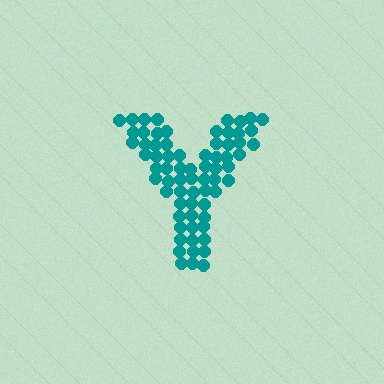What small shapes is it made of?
It is made of small circles.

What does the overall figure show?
The overall figure shows the letter Y.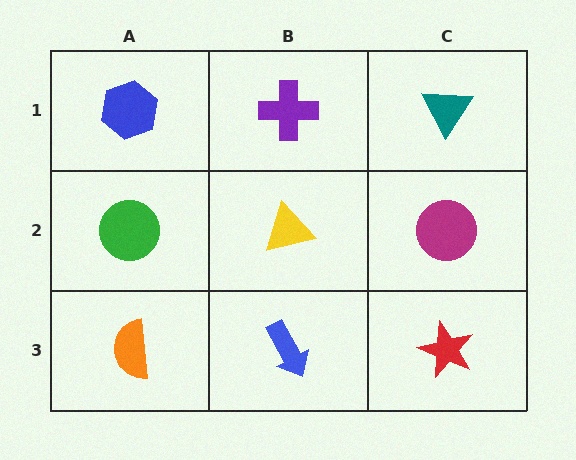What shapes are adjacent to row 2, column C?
A teal triangle (row 1, column C), a red star (row 3, column C), a yellow triangle (row 2, column B).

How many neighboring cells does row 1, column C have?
2.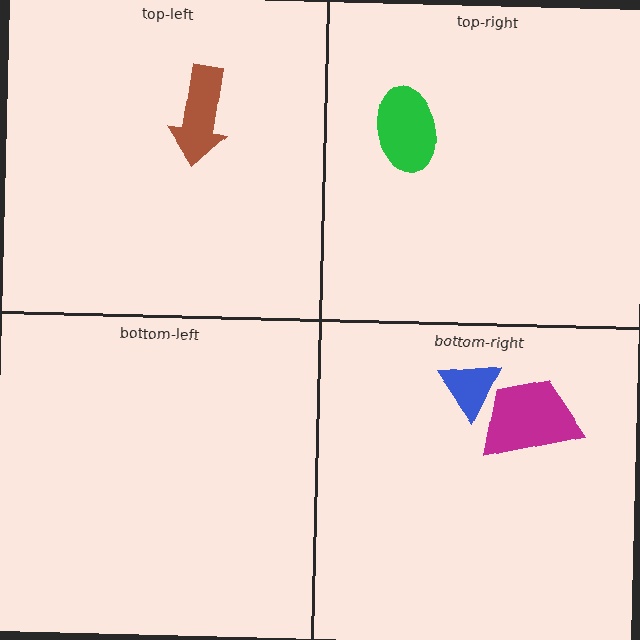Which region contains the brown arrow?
The top-left region.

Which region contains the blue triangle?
The bottom-right region.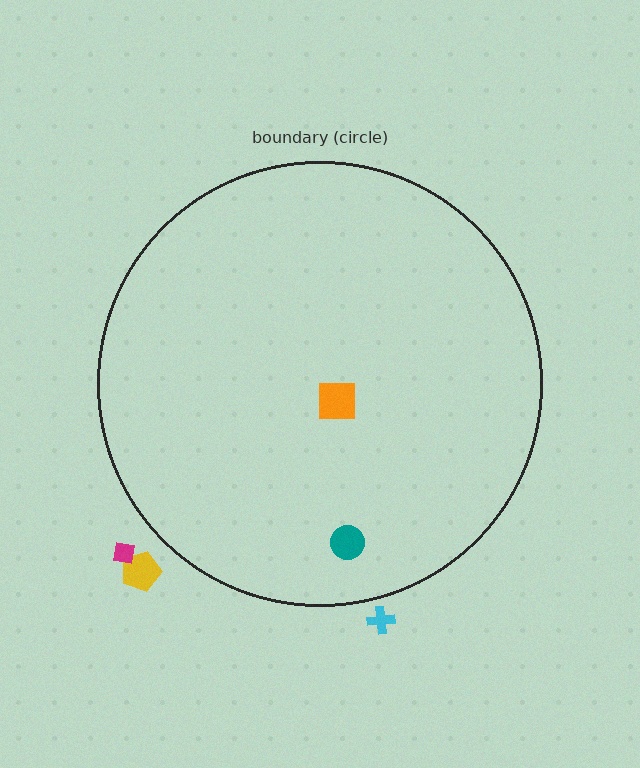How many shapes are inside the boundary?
2 inside, 3 outside.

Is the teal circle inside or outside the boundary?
Inside.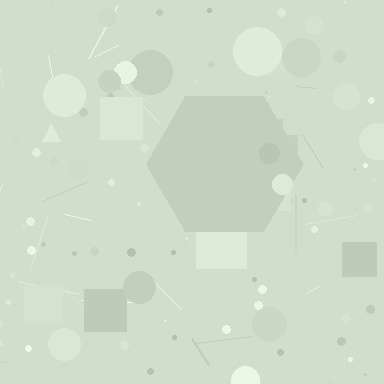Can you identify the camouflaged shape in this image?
The camouflaged shape is a hexagon.